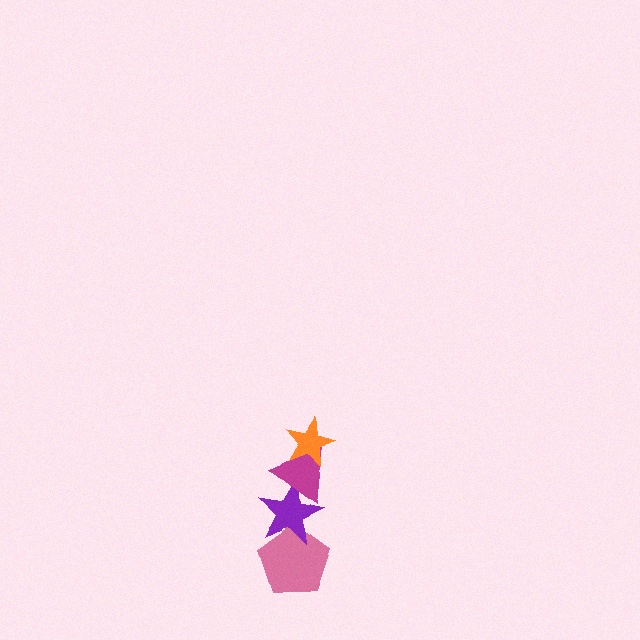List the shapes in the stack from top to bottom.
From top to bottom: the orange star, the magenta triangle, the purple star, the pink pentagon.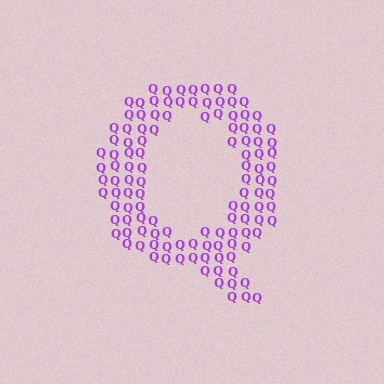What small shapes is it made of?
It is made of small letter Q's.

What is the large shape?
The large shape is the letter Q.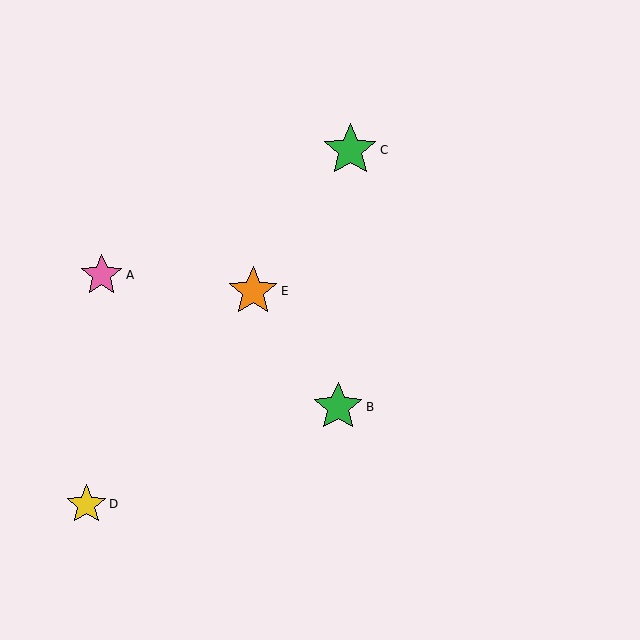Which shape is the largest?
The green star (labeled C) is the largest.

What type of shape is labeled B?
Shape B is a green star.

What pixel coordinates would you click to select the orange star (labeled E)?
Click at (253, 291) to select the orange star E.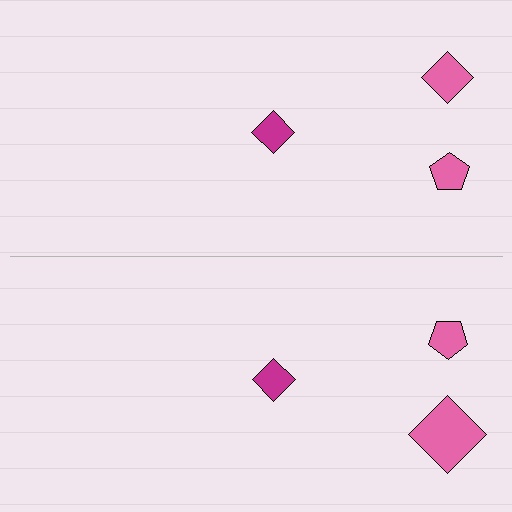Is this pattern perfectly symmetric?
No, the pattern is not perfectly symmetric. The pink diamond on the bottom side has a different size than its mirror counterpart.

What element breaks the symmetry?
The pink diamond on the bottom side has a different size than its mirror counterpart.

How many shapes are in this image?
There are 6 shapes in this image.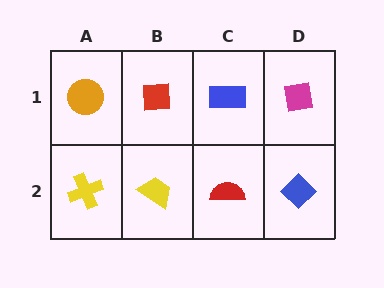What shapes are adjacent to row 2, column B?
A red square (row 1, column B), a yellow cross (row 2, column A), a red semicircle (row 2, column C).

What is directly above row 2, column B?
A red square.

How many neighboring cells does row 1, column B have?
3.